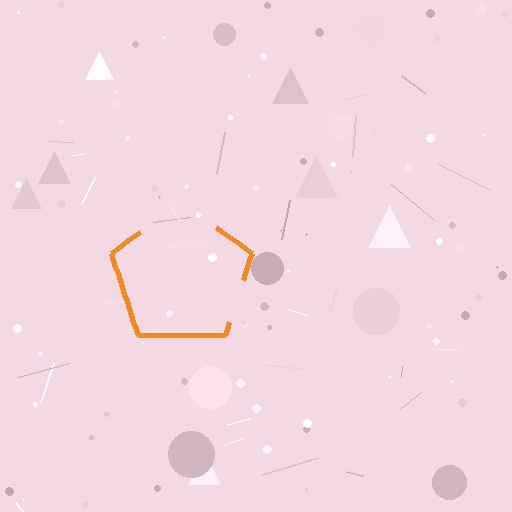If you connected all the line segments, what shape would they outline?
They would outline a pentagon.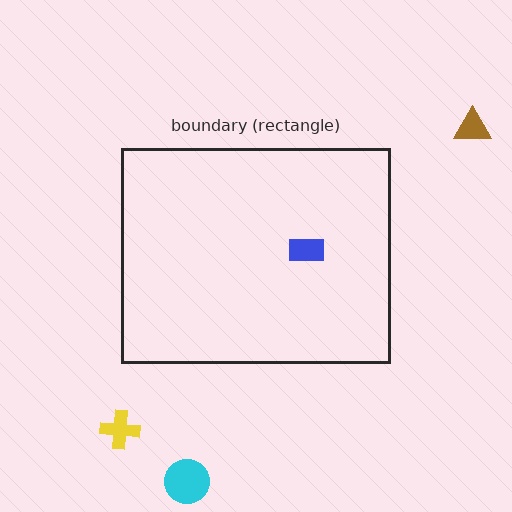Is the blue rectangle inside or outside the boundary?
Inside.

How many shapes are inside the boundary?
1 inside, 3 outside.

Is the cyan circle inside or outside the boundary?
Outside.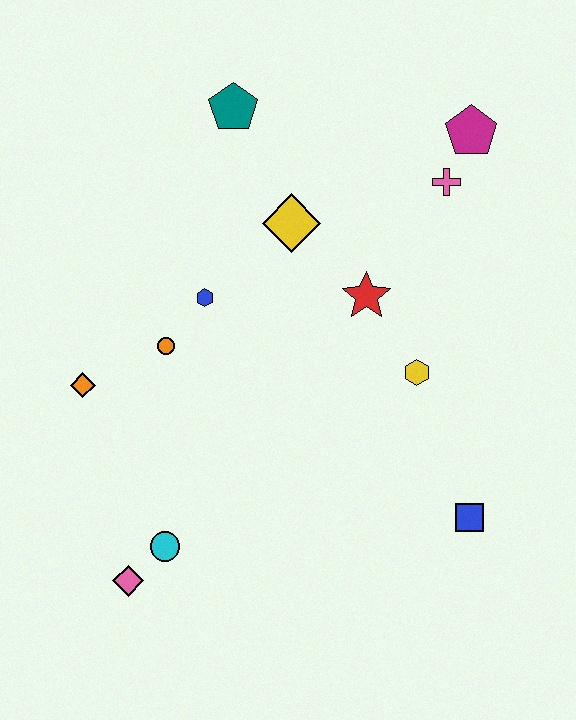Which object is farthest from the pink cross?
The pink diamond is farthest from the pink cross.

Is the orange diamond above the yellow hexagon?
No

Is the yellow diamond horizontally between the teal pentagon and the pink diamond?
No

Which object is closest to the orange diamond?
The orange circle is closest to the orange diamond.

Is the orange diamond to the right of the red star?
No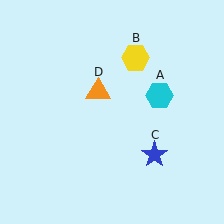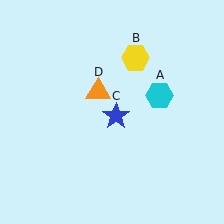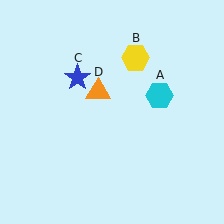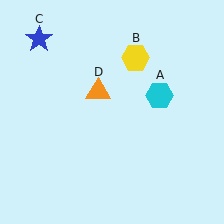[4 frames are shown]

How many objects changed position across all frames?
1 object changed position: blue star (object C).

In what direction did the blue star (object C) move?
The blue star (object C) moved up and to the left.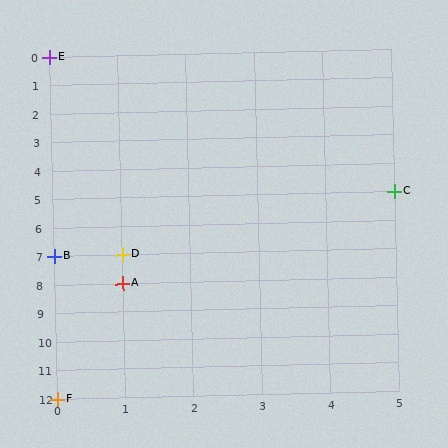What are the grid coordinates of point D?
Point D is at grid coordinates (1, 7).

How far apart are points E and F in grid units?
Points E and F are 12 rows apart.